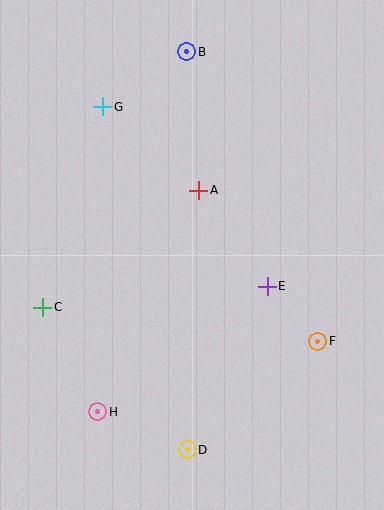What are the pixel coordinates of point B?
Point B is at (186, 52).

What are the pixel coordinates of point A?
Point A is at (199, 190).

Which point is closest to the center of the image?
Point A at (199, 190) is closest to the center.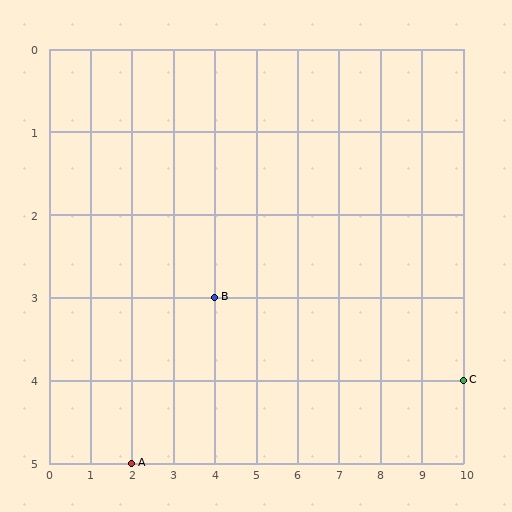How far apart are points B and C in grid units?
Points B and C are 6 columns and 1 row apart (about 6.1 grid units diagonally).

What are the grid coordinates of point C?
Point C is at grid coordinates (10, 4).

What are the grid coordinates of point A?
Point A is at grid coordinates (2, 5).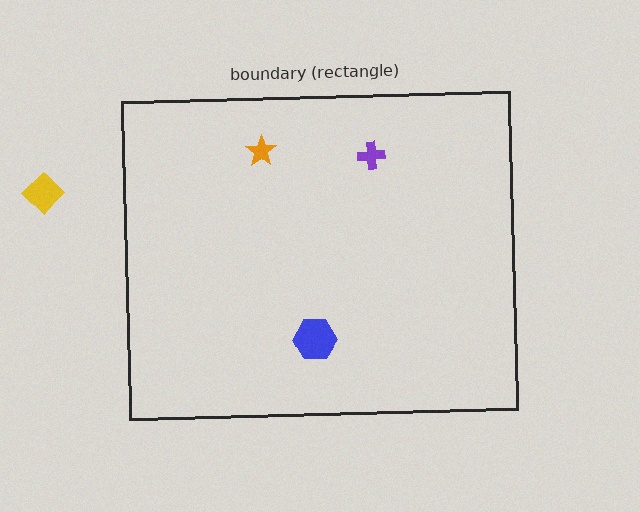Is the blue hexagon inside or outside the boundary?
Inside.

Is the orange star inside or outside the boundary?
Inside.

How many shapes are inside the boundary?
3 inside, 1 outside.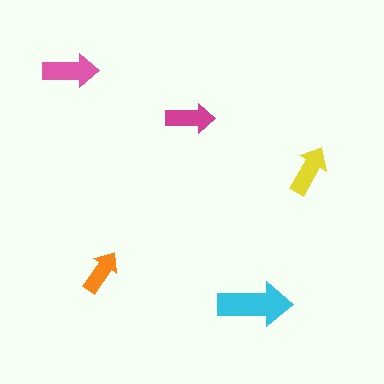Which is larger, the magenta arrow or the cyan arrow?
The cyan one.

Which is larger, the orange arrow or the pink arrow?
The pink one.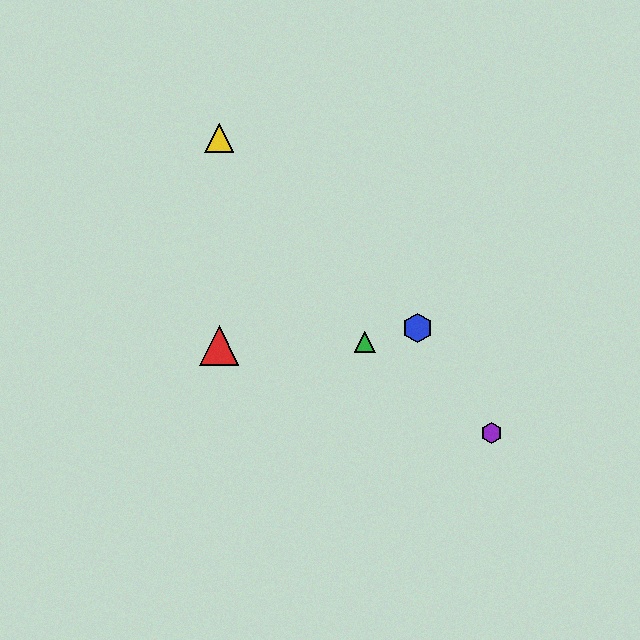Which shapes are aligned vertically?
The red triangle, the yellow triangle are aligned vertically.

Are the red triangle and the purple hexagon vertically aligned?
No, the red triangle is at x≈219 and the purple hexagon is at x≈492.